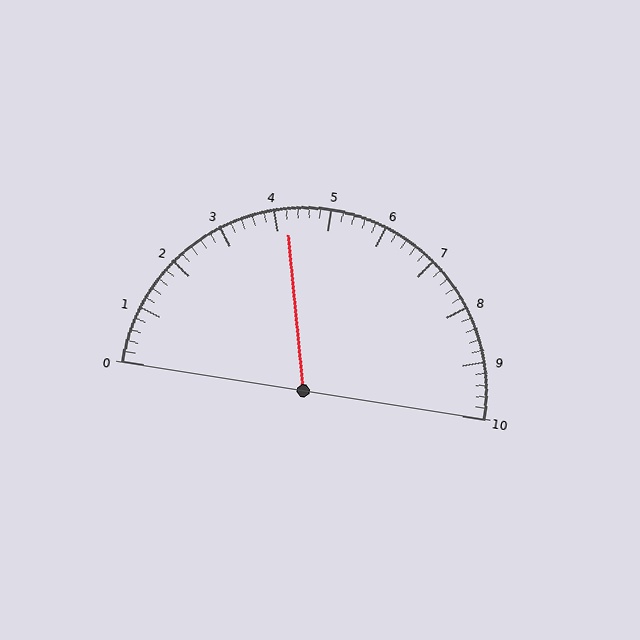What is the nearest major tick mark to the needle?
The nearest major tick mark is 4.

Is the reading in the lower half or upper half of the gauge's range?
The reading is in the lower half of the range (0 to 10).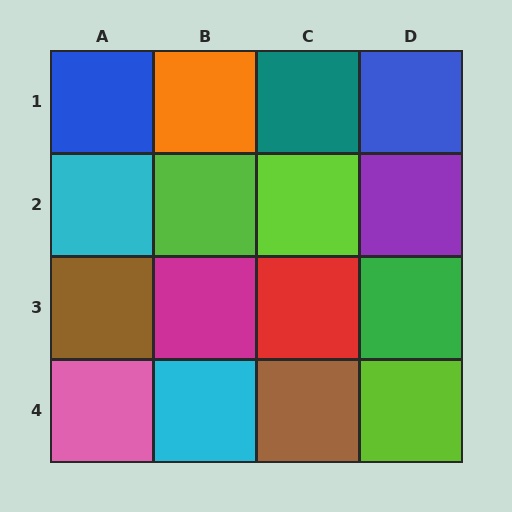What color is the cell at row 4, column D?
Lime.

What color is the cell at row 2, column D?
Purple.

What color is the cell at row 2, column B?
Lime.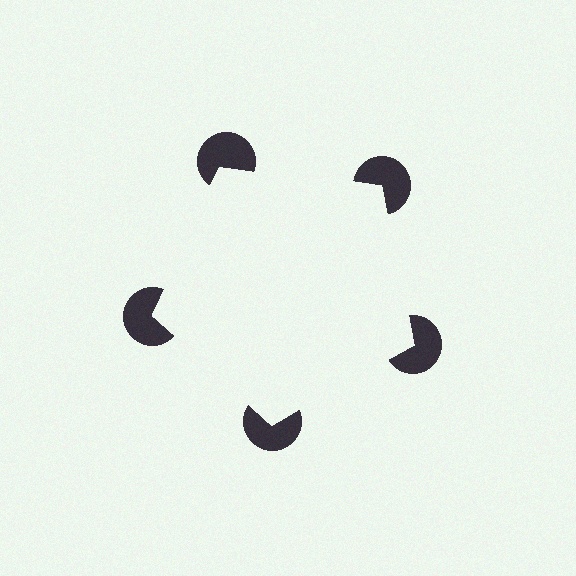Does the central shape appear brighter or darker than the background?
It typically appears slightly brighter than the background, even though no actual brightness change is drawn.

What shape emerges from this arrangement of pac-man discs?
An illusory pentagon — its edges are inferred from the aligned wedge cuts in the pac-man discs, not physically drawn.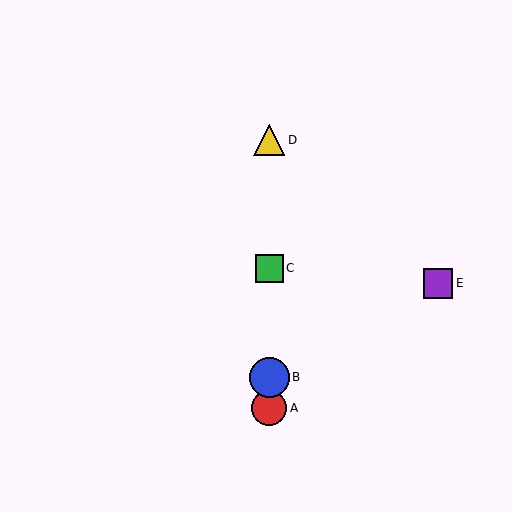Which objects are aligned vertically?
Objects A, B, C, D are aligned vertically.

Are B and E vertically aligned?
No, B is at x≈269 and E is at x≈438.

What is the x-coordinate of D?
Object D is at x≈269.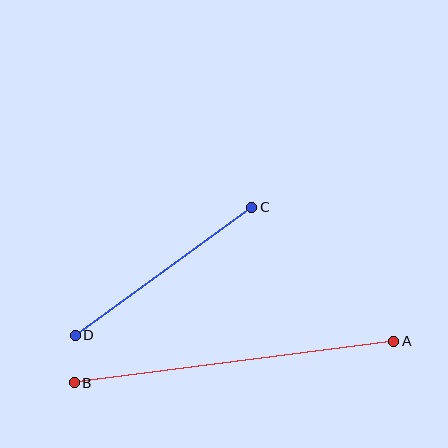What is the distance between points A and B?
The distance is approximately 322 pixels.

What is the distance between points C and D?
The distance is approximately 218 pixels.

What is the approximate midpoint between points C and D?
The midpoint is at approximately (164, 271) pixels.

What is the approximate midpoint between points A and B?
The midpoint is at approximately (234, 362) pixels.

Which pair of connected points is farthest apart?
Points A and B are farthest apart.